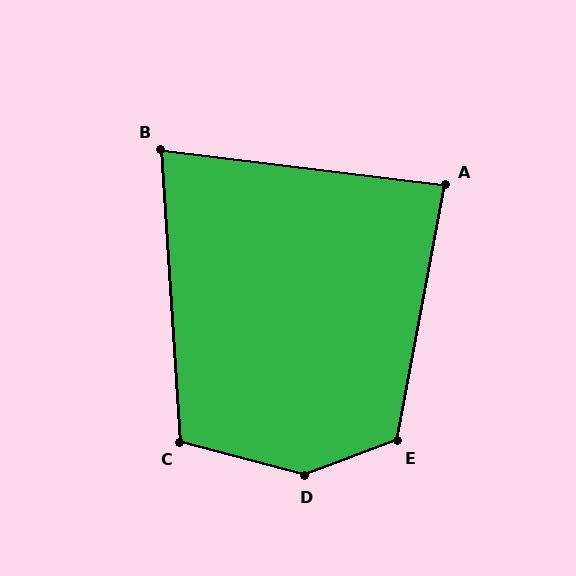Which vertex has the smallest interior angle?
B, at approximately 79 degrees.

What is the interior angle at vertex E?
Approximately 121 degrees (obtuse).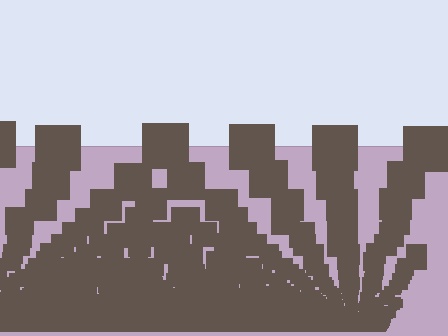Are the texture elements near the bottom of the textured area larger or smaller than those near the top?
Smaller. The gradient is inverted — elements near the bottom are smaller and denser.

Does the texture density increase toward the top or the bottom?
Density increases toward the bottom.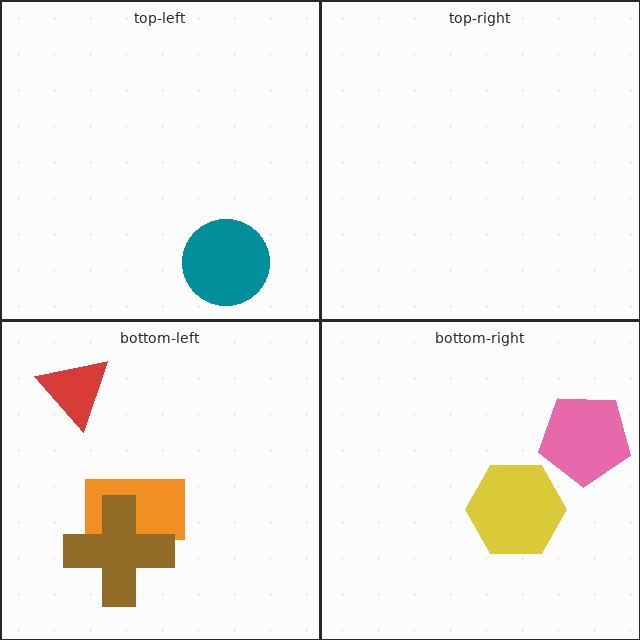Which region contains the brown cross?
The bottom-left region.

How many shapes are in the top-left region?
1.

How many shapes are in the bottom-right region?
2.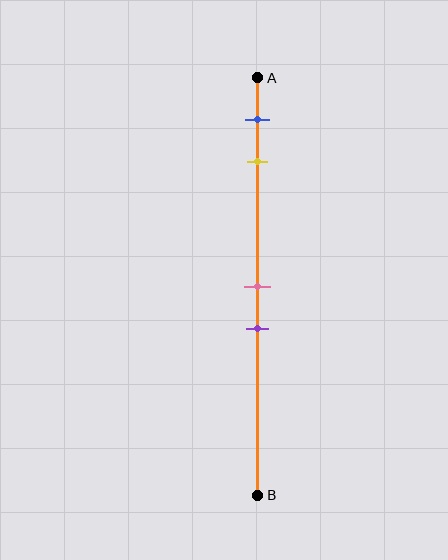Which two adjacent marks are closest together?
The pink and purple marks are the closest adjacent pair.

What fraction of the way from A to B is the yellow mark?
The yellow mark is approximately 20% (0.2) of the way from A to B.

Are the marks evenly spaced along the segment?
No, the marks are not evenly spaced.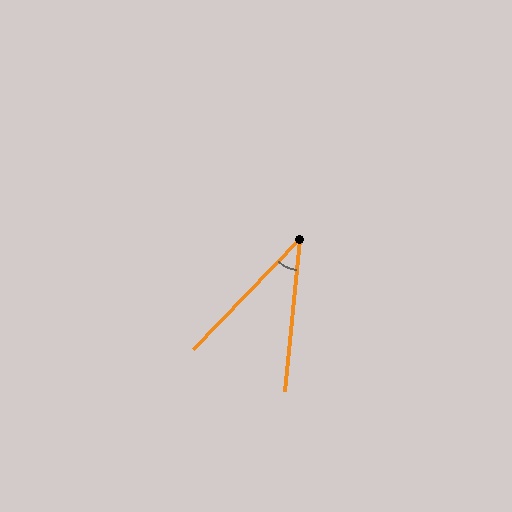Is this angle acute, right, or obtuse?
It is acute.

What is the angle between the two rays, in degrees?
Approximately 38 degrees.